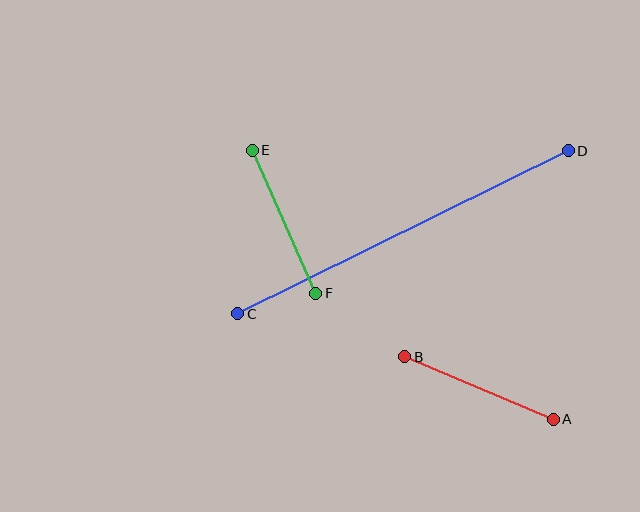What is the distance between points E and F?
The distance is approximately 157 pixels.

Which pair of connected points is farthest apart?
Points C and D are farthest apart.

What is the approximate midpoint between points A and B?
The midpoint is at approximately (479, 388) pixels.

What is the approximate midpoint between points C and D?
The midpoint is at approximately (403, 232) pixels.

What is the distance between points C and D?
The distance is approximately 369 pixels.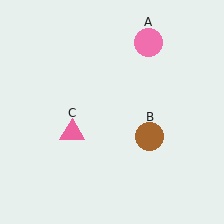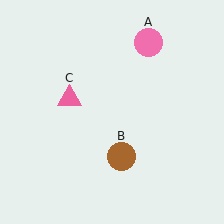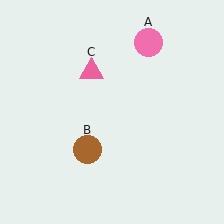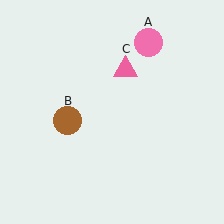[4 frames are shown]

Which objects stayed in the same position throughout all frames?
Pink circle (object A) remained stationary.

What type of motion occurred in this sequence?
The brown circle (object B), pink triangle (object C) rotated clockwise around the center of the scene.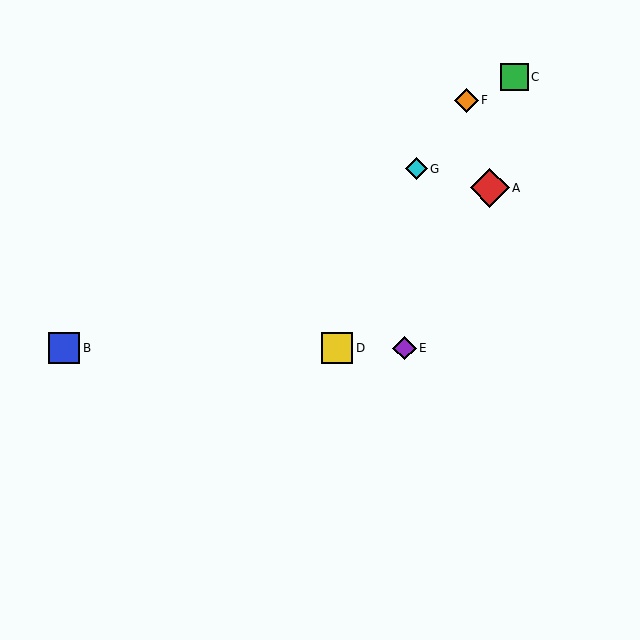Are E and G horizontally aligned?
No, E is at y≈348 and G is at y≈169.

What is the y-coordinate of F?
Object F is at y≈100.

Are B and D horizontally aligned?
Yes, both are at y≈348.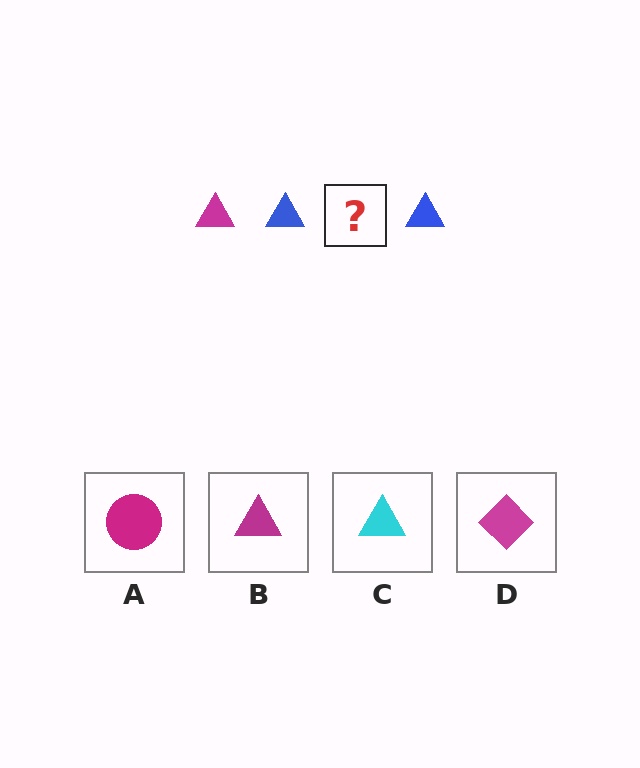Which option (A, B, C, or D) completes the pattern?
B.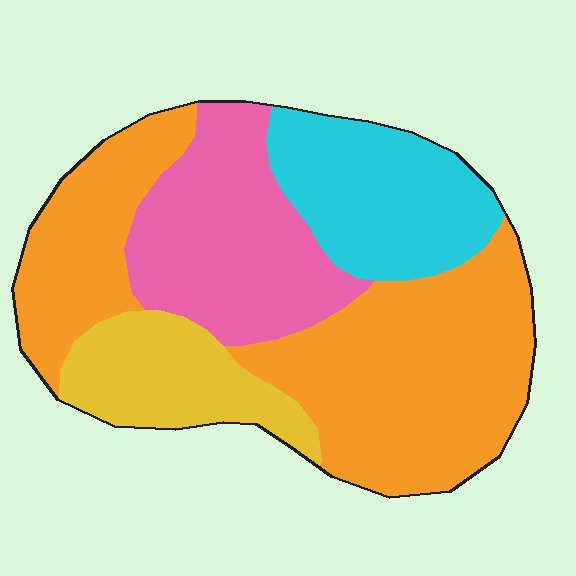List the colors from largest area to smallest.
From largest to smallest: orange, pink, cyan, yellow.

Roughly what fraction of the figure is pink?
Pink covers roughly 20% of the figure.